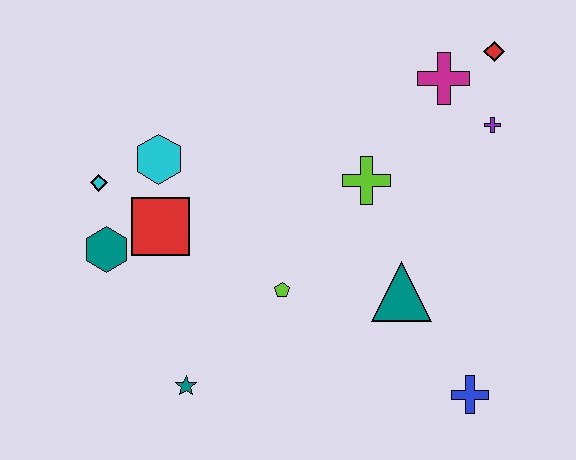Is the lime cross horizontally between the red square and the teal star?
No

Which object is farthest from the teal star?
The red diamond is farthest from the teal star.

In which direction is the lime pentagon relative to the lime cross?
The lime pentagon is below the lime cross.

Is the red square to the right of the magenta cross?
No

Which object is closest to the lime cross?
The teal triangle is closest to the lime cross.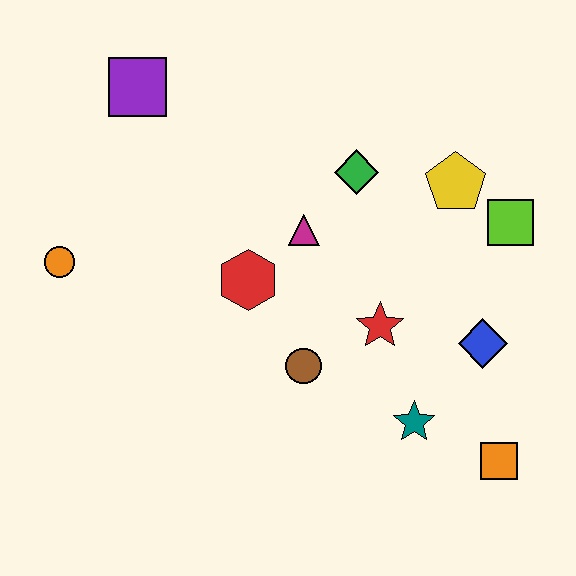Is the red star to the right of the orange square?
No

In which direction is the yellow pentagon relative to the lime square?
The yellow pentagon is to the left of the lime square.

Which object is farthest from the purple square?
The orange square is farthest from the purple square.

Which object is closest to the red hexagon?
The magenta triangle is closest to the red hexagon.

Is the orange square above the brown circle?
No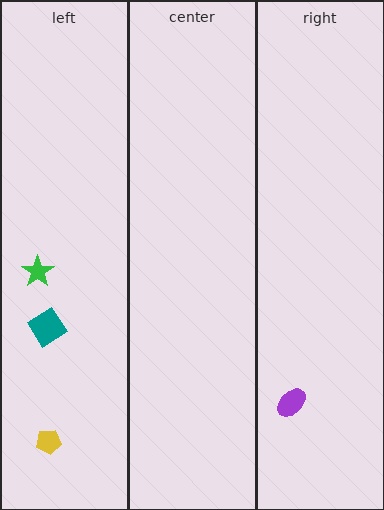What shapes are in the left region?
The teal diamond, the yellow pentagon, the green star.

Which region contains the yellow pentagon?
The left region.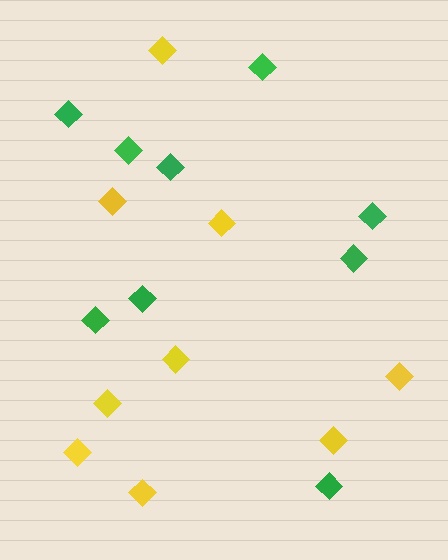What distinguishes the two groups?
There are 2 groups: one group of yellow diamonds (9) and one group of green diamonds (9).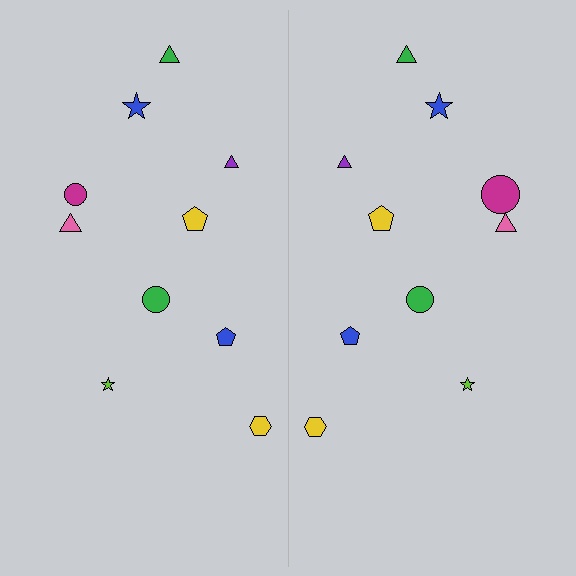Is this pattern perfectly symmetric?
No, the pattern is not perfectly symmetric. The magenta circle on the right side has a different size than its mirror counterpart.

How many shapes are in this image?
There are 20 shapes in this image.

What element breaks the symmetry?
The magenta circle on the right side has a different size than its mirror counterpart.